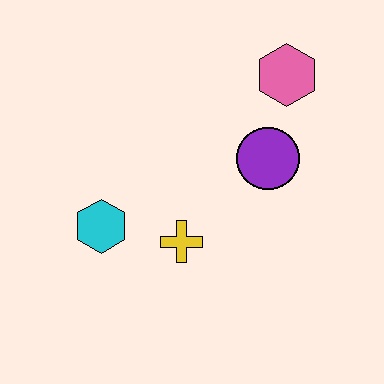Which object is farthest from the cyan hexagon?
The pink hexagon is farthest from the cyan hexagon.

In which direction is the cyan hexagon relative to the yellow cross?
The cyan hexagon is to the left of the yellow cross.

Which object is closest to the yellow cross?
The cyan hexagon is closest to the yellow cross.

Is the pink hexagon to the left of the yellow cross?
No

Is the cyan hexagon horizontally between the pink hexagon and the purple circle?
No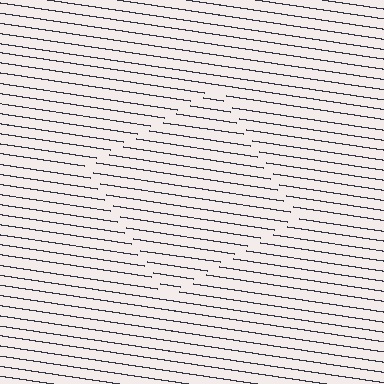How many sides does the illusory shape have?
4 sides — the line-ends trace a square.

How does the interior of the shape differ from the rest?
The interior of the shape contains the same grating, shifted by half a period — the contour is defined by the phase discontinuity where line-ends from the inner and outer gratings abut.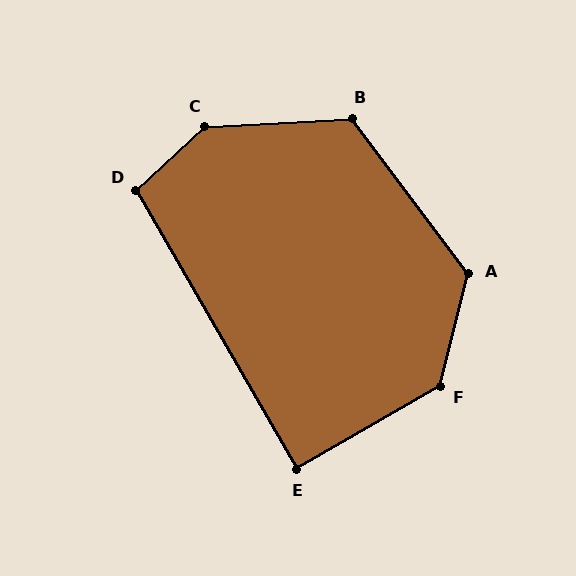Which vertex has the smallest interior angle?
E, at approximately 90 degrees.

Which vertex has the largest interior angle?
C, at approximately 141 degrees.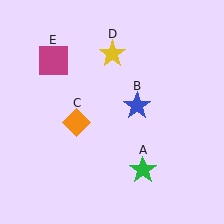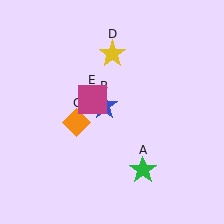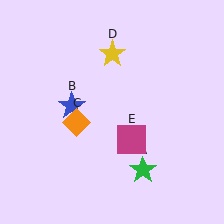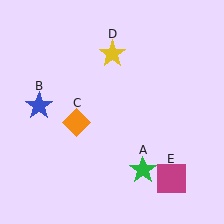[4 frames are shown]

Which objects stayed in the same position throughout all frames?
Green star (object A) and orange diamond (object C) and yellow star (object D) remained stationary.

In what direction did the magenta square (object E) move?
The magenta square (object E) moved down and to the right.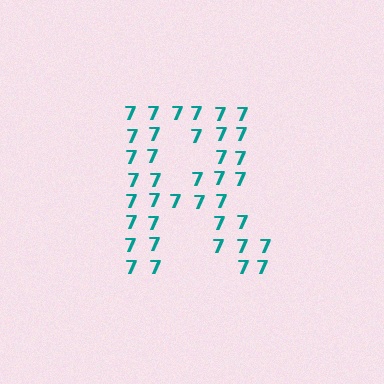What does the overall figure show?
The overall figure shows the letter R.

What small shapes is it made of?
It is made of small digit 7's.